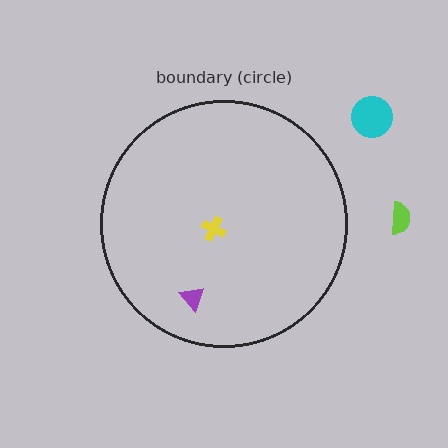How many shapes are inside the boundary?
2 inside, 2 outside.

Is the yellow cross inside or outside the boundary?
Inside.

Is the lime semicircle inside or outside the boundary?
Outside.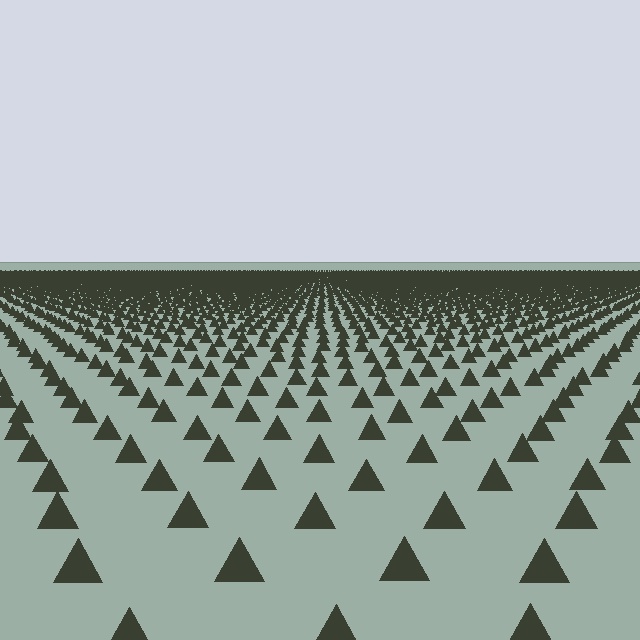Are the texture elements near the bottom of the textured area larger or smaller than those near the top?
Larger. Near the bottom, elements are closer to the viewer and appear at a bigger on-screen size.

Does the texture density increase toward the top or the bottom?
Density increases toward the top.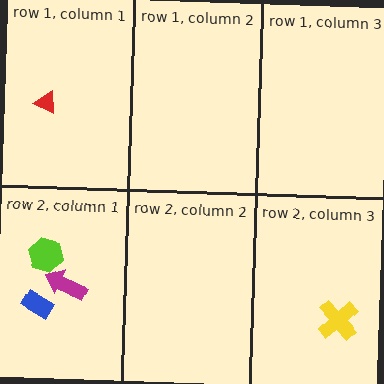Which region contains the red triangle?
The row 1, column 1 region.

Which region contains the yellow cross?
The row 2, column 3 region.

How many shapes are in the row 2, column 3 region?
1.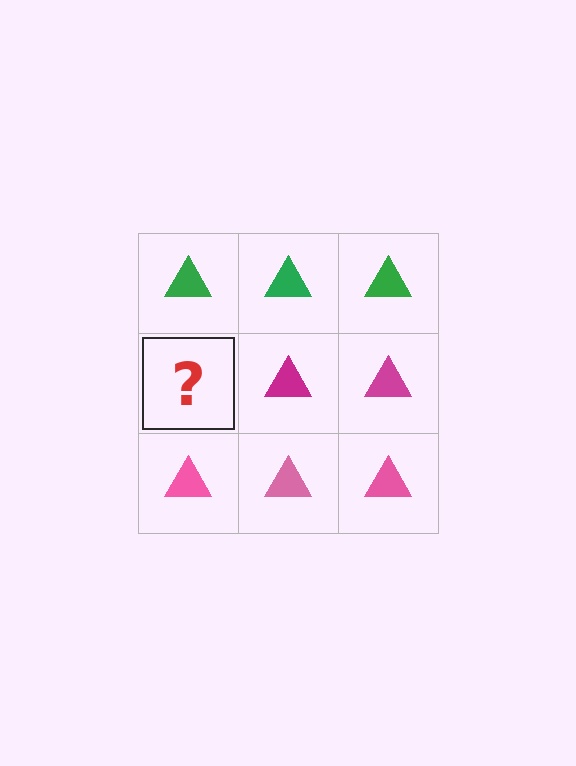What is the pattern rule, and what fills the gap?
The rule is that each row has a consistent color. The gap should be filled with a magenta triangle.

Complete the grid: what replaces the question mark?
The question mark should be replaced with a magenta triangle.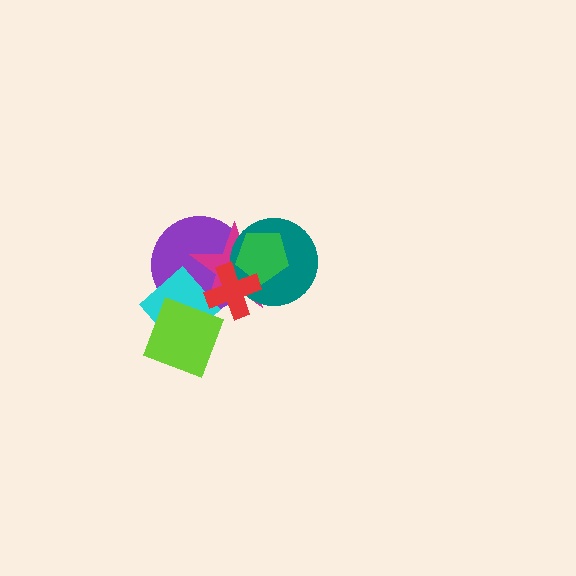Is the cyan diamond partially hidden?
Yes, it is partially covered by another shape.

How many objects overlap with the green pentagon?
4 objects overlap with the green pentagon.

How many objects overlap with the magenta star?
5 objects overlap with the magenta star.